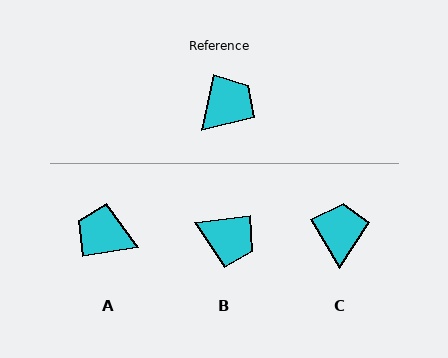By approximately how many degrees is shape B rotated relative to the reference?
Approximately 70 degrees clockwise.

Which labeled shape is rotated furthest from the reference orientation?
A, about 111 degrees away.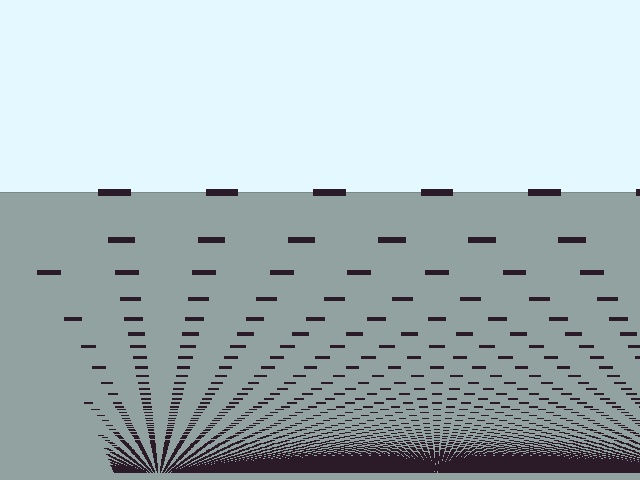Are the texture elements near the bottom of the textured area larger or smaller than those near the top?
Smaller. The gradient is inverted — elements near the bottom are smaller and denser.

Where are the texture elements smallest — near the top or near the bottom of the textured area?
Near the bottom.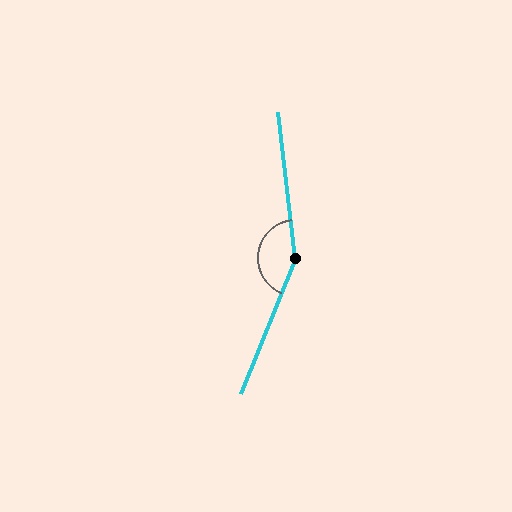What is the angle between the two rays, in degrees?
Approximately 151 degrees.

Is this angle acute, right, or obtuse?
It is obtuse.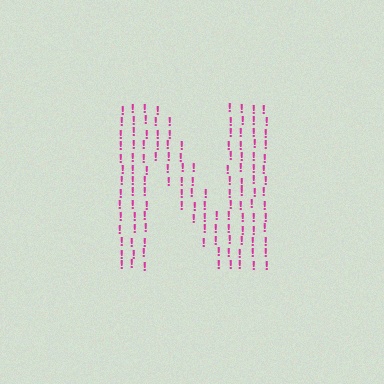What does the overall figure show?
The overall figure shows the letter N.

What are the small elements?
The small elements are exclamation marks.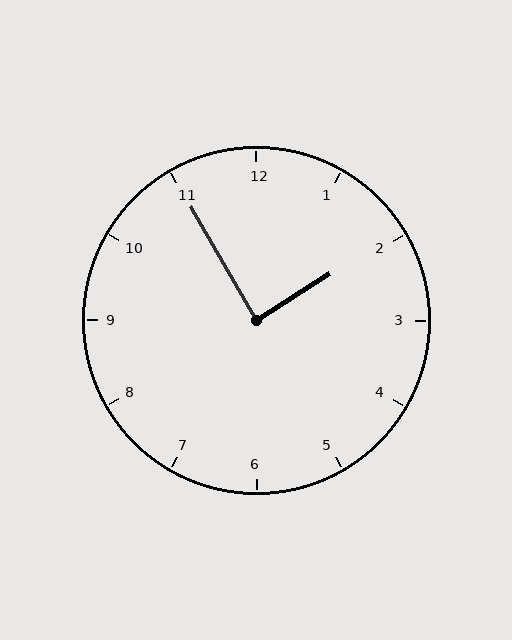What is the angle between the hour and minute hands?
Approximately 88 degrees.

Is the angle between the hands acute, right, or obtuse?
It is right.